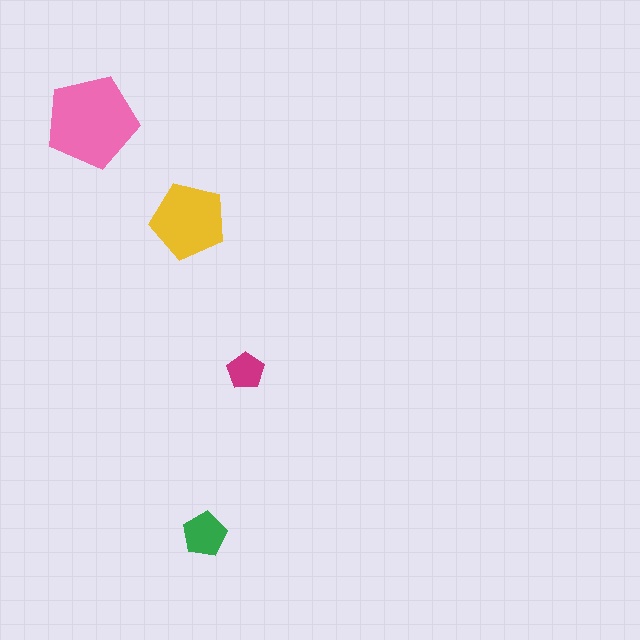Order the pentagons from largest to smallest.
the pink one, the yellow one, the green one, the magenta one.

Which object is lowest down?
The green pentagon is bottommost.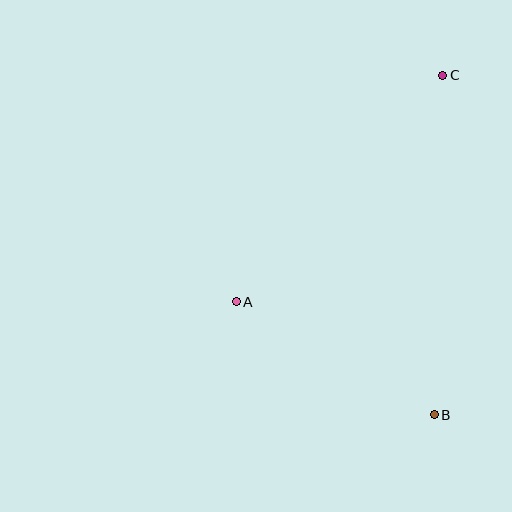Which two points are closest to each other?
Points A and B are closest to each other.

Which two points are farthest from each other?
Points B and C are farthest from each other.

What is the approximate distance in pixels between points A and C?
The distance between A and C is approximately 306 pixels.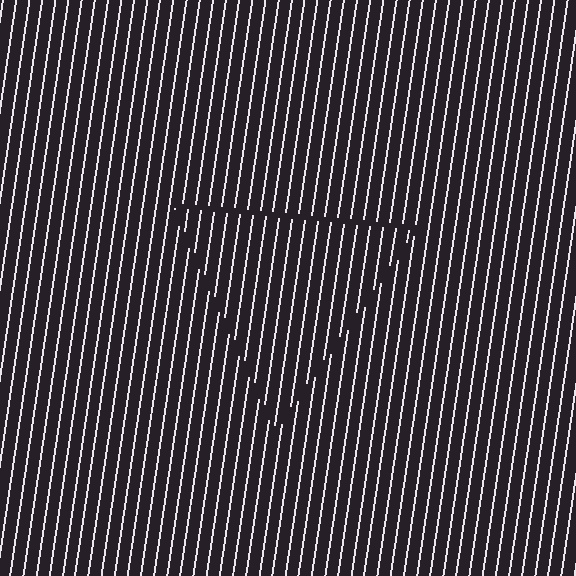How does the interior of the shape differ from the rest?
The interior of the shape contains the same grating, shifted by half a period — the contour is defined by the phase discontinuity where line-ends from the inner and outer gratings abut.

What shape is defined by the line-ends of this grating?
An illusory triangle. The interior of the shape contains the same grating, shifted by half a period — the contour is defined by the phase discontinuity where line-ends from the inner and outer gratings abut.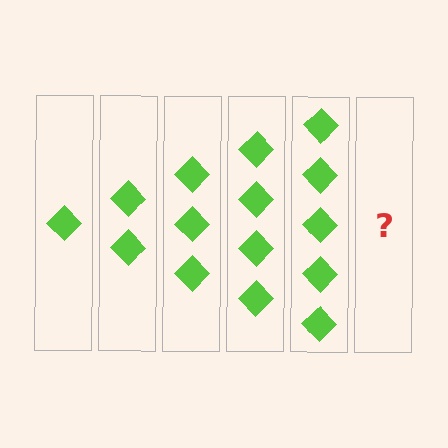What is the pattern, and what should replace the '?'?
The pattern is that each step adds one more diamond. The '?' should be 6 diamonds.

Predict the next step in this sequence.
The next step is 6 diamonds.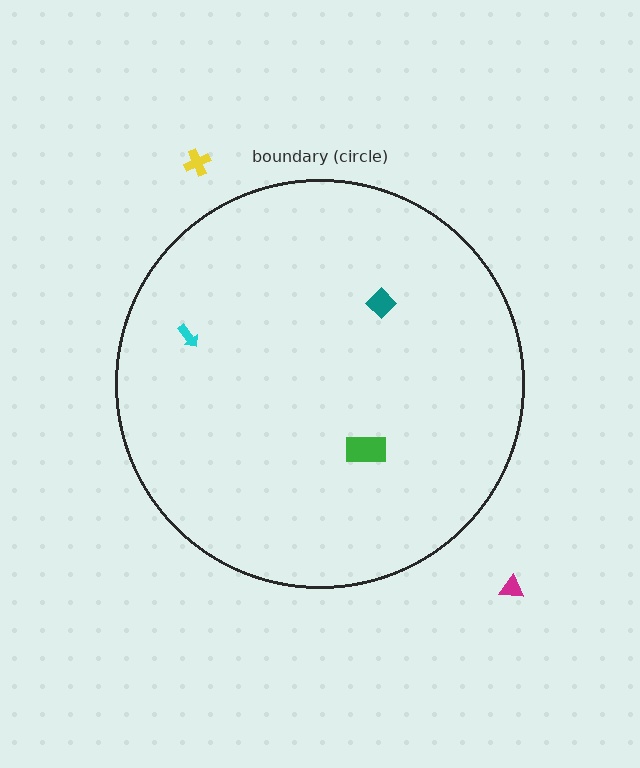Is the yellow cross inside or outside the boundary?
Outside.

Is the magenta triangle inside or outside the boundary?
Outside.